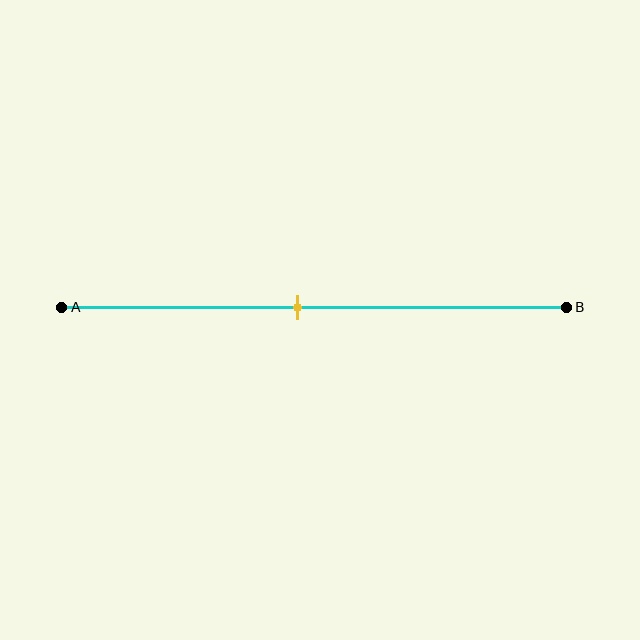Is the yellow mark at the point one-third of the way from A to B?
No, the mark is at about 45% from A, not at the 33% one-third point.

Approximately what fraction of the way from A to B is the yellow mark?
The yellow mark is approximately 45% of the way from A to B.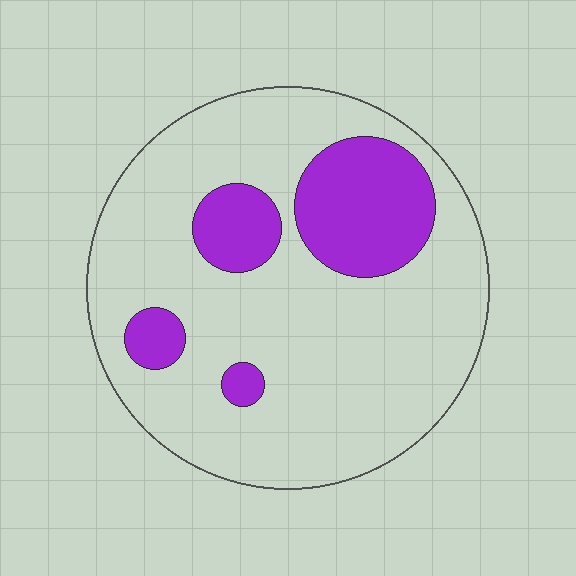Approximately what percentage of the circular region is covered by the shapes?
Approximately 20%.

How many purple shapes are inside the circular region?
4.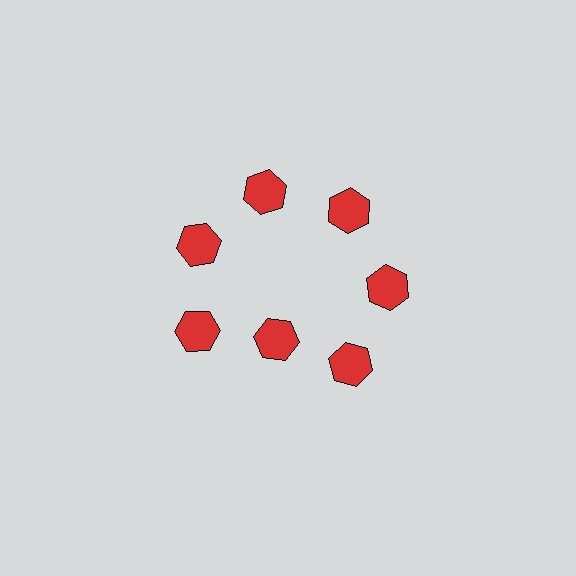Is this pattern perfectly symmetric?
No. The 7 red hexagons are arranged in a ring, but one element near the 6 o'clock position is pulled inward toward the center, breaking the 7-fold rotational symmetry.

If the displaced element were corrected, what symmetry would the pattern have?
It would have 7-fold rotational symmetry — the pattern would map onto itself every 51 degrees.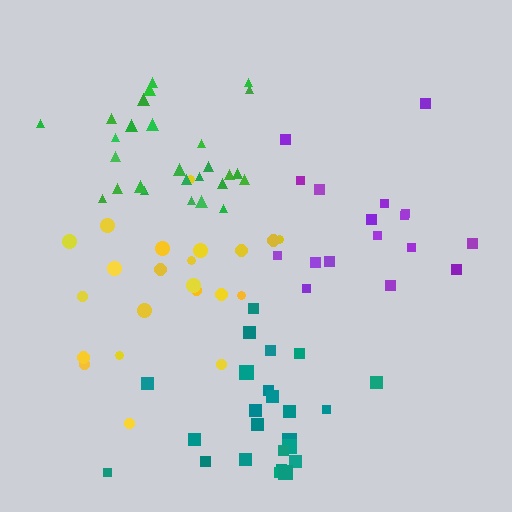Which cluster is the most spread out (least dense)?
Purple.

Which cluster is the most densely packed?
Green.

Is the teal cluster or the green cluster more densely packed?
Green.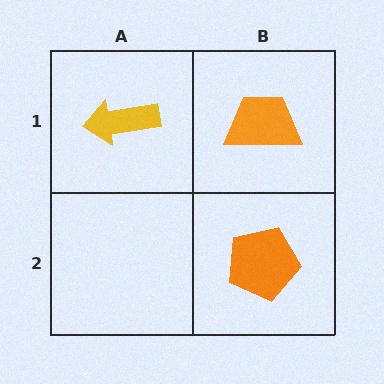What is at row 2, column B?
An orange pentagon.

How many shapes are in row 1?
2 shapes.